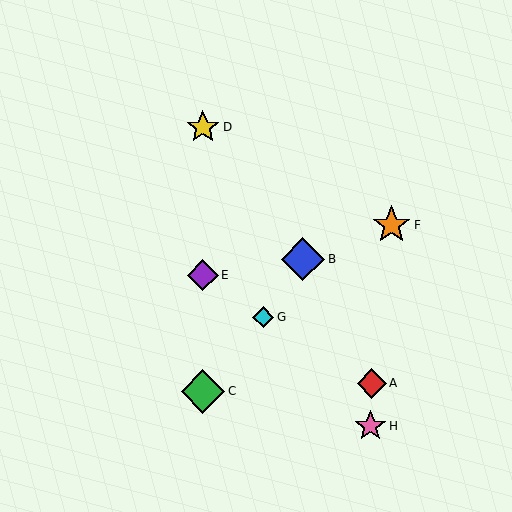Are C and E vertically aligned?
Yes, both are at x≈203.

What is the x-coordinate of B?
Object B is at x≈303.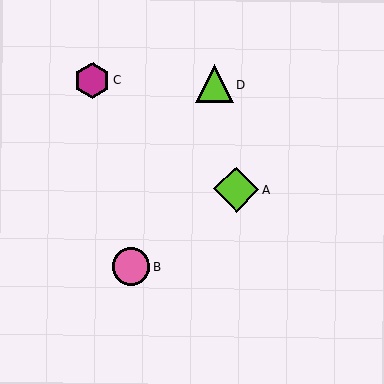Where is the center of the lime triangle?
The center of the lime triangle is at (215, 84).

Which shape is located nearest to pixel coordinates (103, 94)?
The magenta hexagon (labeled C) at (93, 80) is nearest to that location.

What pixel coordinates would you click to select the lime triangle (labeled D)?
Click at (215, 84) to select the lime triangle D.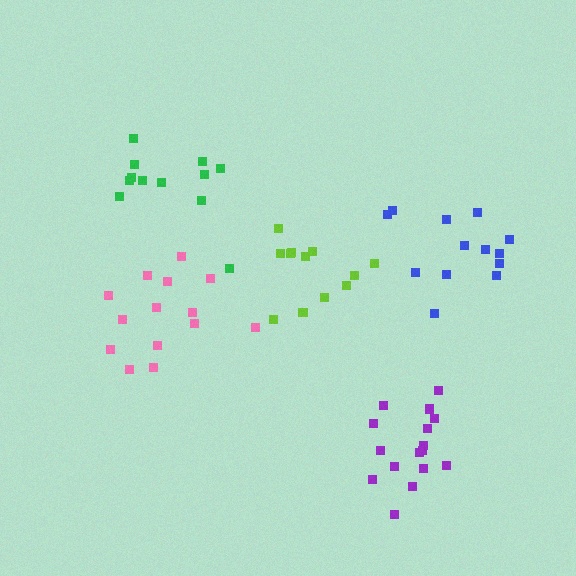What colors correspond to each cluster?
The clusters are colored: purple, lime, blue, green, pink.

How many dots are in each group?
Group 1: 17 dots, Group 2: 12 dots, Group 3: 13 dots, Group 4: 12 dots, Group 5: 14 dots (68 total).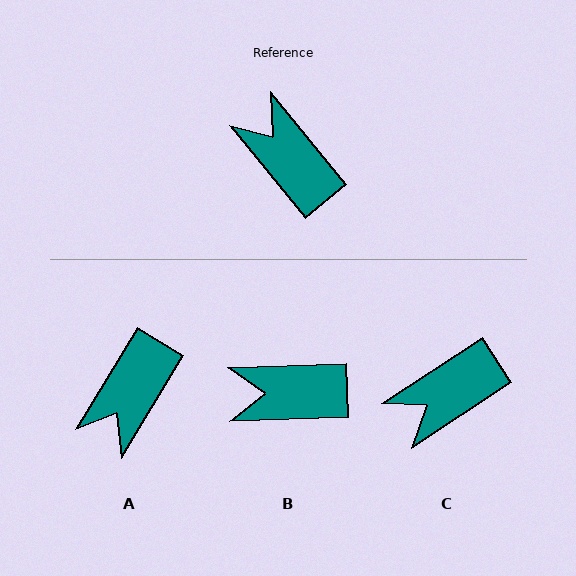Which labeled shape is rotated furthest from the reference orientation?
A, about 109 degrees away.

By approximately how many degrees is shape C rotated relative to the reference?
Approximately 84 degrees counter-clockwise.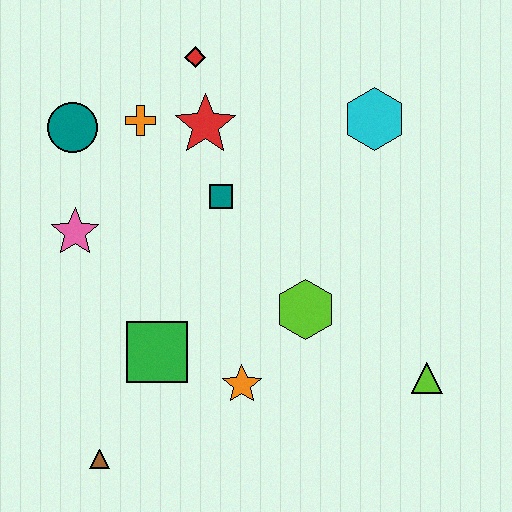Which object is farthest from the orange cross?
The lime triangle is farthest from the orange cross.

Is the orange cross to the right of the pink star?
Yes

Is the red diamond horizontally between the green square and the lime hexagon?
Yes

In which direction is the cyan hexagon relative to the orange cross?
The cyan hexagon is to the right of the orange cross.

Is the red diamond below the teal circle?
No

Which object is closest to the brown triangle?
The green square is closest to the brown triangle.